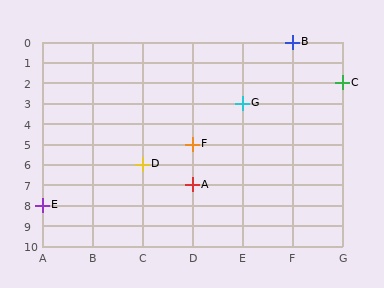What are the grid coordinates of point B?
Point B is at grid coordinates (F, 0).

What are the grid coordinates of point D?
Point D is at grid coordinates (C, 6).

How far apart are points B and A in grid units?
Points B and A are 2 columns and 7 rows apart (about 7.3 grid units diagonally).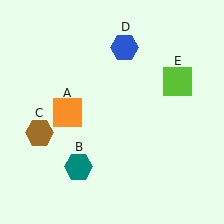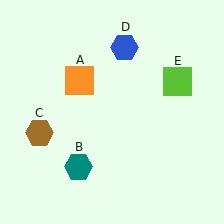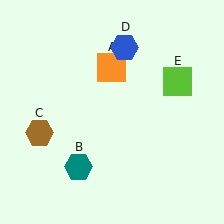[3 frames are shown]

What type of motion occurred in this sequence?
The orange square (object A) rotated clockwise around the center of the scene.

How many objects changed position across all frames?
1 object changed position: orange square (object A).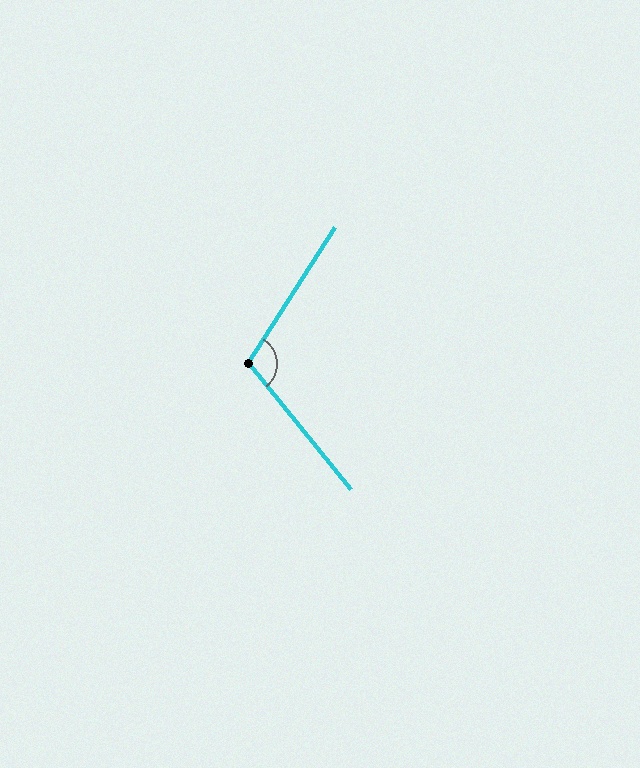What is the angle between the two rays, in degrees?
Approximately 108 degrees.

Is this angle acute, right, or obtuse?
It is obtuse.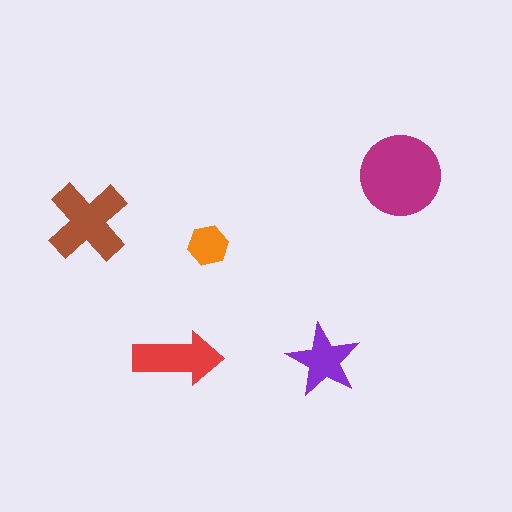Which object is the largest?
The magenta circle.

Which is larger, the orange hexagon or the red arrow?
The red arrow.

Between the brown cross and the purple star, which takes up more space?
The brown cross.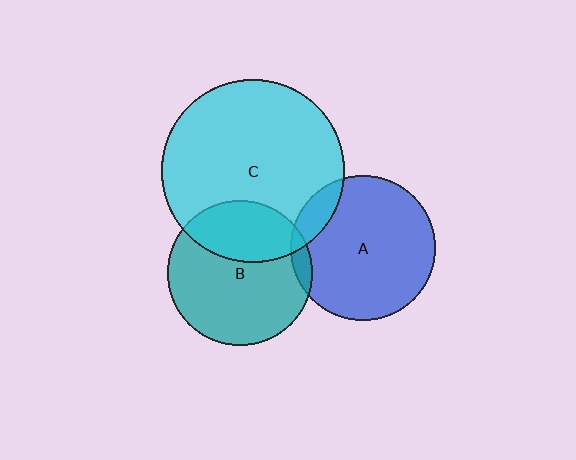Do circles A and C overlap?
Yes.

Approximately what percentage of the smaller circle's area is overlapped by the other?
Approximately 10%.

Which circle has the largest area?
Circle C (cyan).